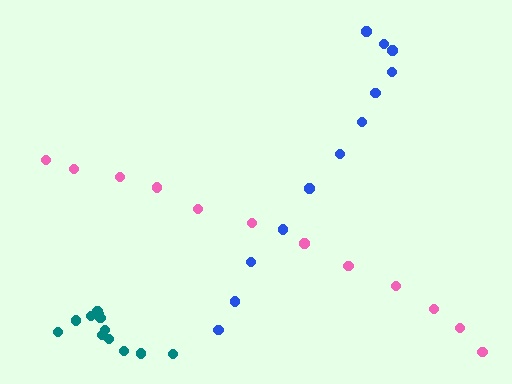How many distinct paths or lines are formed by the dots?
There are 3 distinct paths.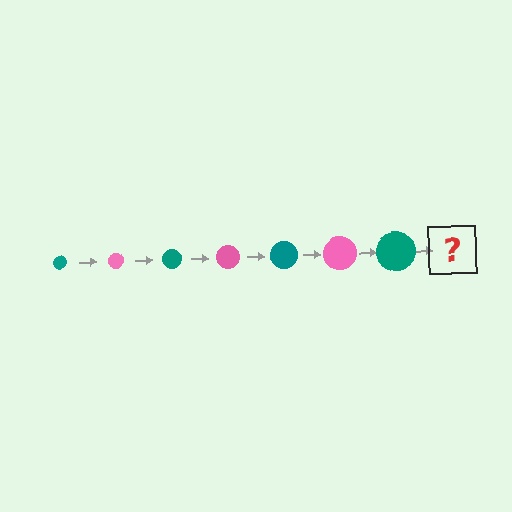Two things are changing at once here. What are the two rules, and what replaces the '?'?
The two rules are that the circle grows larger each step and the color cycles through teal and pink. The '?' should be a pink circle, larger than the previous one.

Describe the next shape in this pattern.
It should be a pink circle, larger than the previous one.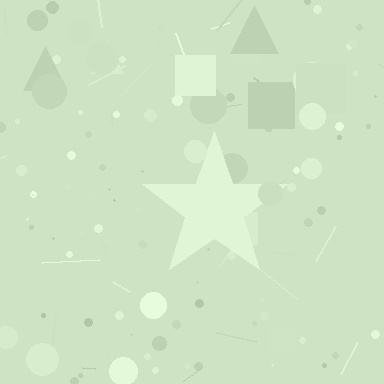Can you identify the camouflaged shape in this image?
The camouflaged shape is a star.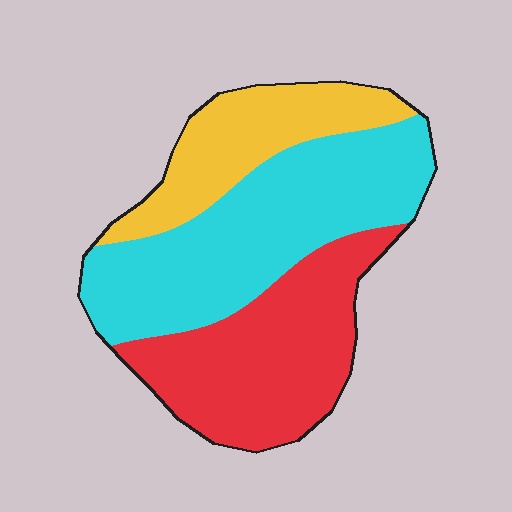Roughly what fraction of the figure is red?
Red covers 35% of the figure.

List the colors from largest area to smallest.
From largest to smallest: cyan, red, yellow.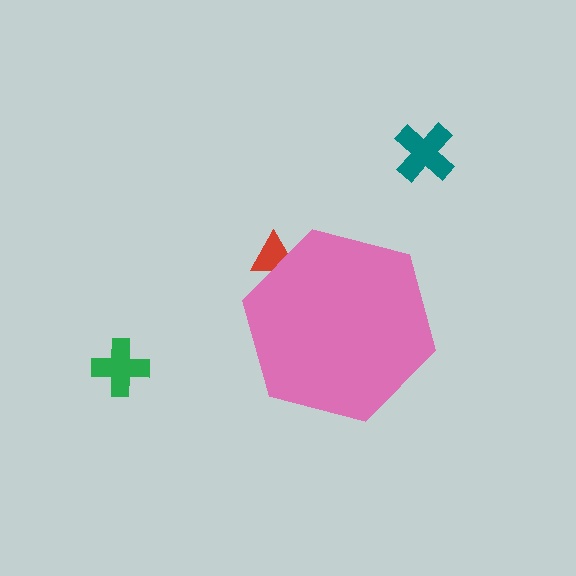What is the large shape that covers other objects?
A pink hexagon.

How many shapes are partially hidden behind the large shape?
1 shape is partially hidden.